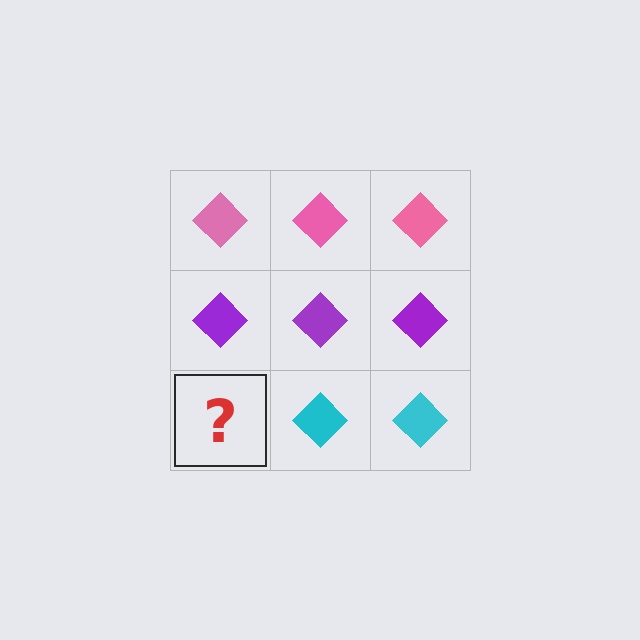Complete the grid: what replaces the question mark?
The question mark should be replaced with a cyan diamond.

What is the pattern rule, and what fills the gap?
The rule is that each row has a consistent color. The gap should be filled with a cyan diamond.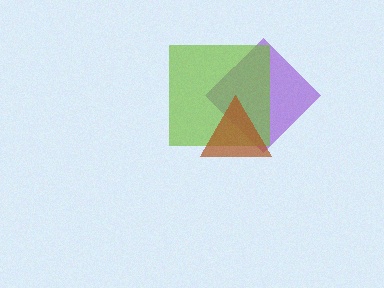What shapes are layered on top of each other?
The layered shapes are: a purple diamond, a lime square, a brown triangle.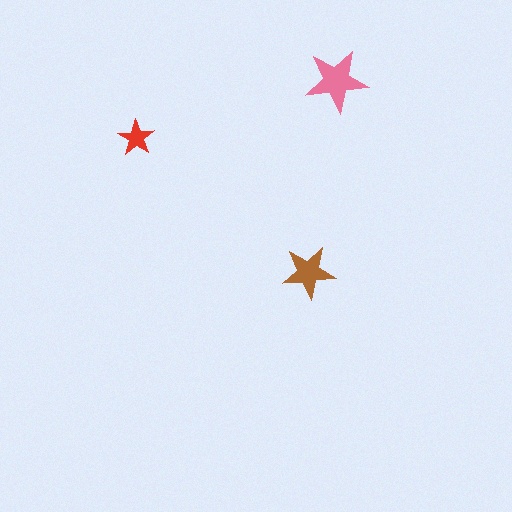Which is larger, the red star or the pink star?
The pink one.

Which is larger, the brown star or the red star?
The brown one.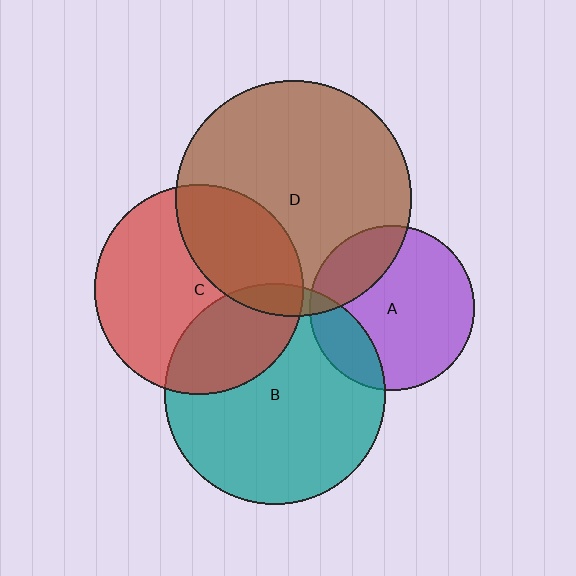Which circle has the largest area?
Circle D (brown).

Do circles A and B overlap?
Yes.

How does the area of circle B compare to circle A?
Approximately 1.8 times.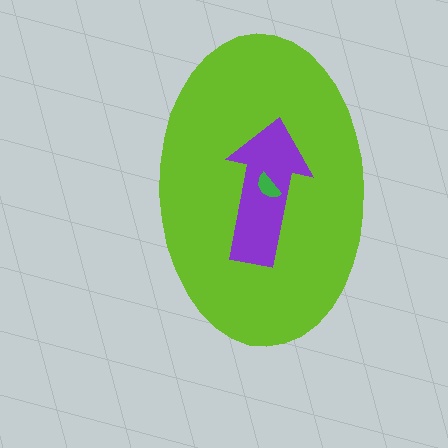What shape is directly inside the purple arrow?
The green semicircle.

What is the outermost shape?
The lime ellipse.